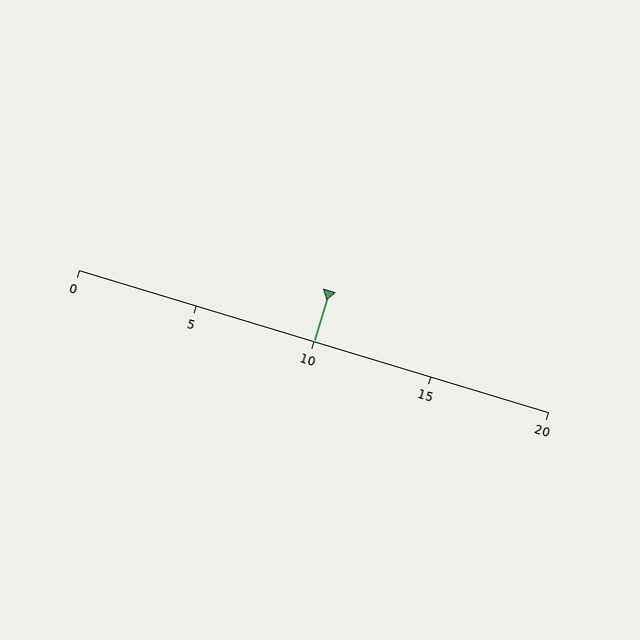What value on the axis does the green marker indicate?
The marker indicates approximately 10.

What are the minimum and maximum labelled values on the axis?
The axis runs from 0 to 20.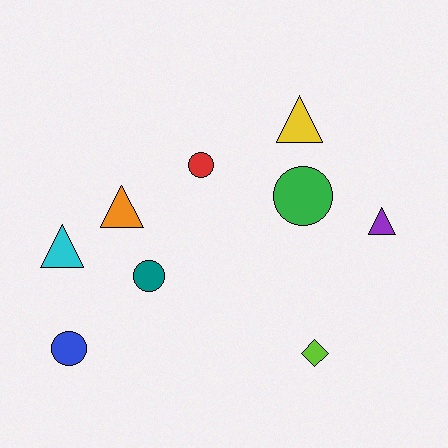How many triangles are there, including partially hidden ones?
There are 4 triangles.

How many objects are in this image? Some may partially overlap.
There are 9 objects.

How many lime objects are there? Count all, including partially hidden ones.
There is 1 lime object.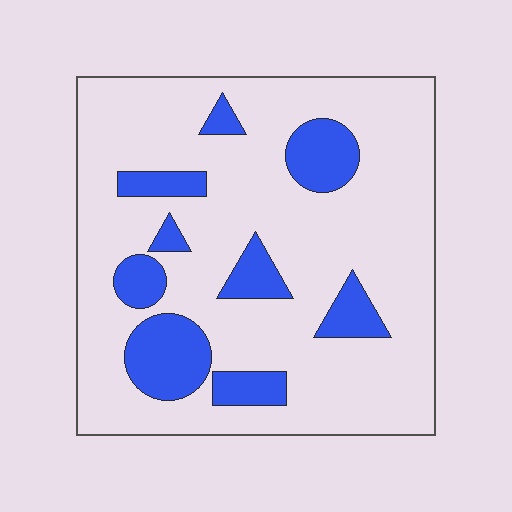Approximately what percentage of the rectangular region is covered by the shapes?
Approximately 20%.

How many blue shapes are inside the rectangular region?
9.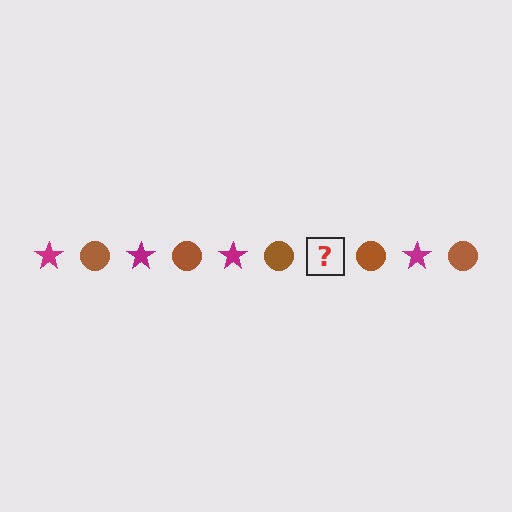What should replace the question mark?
The question mark should be replaced with a magenta star.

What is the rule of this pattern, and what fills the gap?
The rule is that the pattern alternates between magenta star and brown circle. The gap should be filled with a magenta star.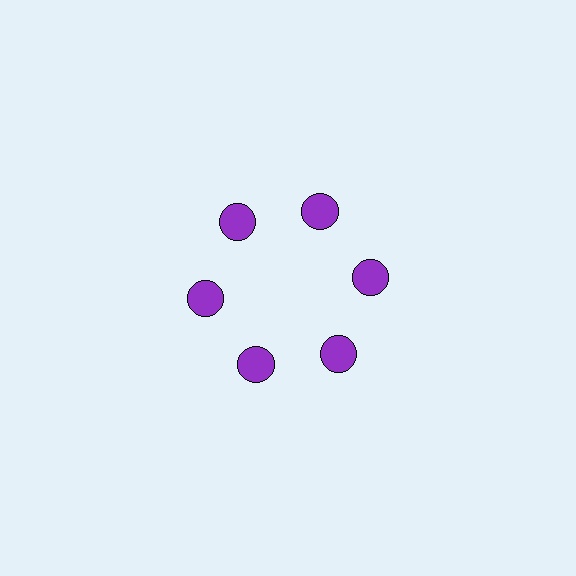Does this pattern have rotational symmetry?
Yes, this pattern has 6-fold rotational symmetry. It looks the same after rotating 60 degrees around the center.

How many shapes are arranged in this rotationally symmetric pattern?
There are 6 shapes, arranged in 6 groups of 1.